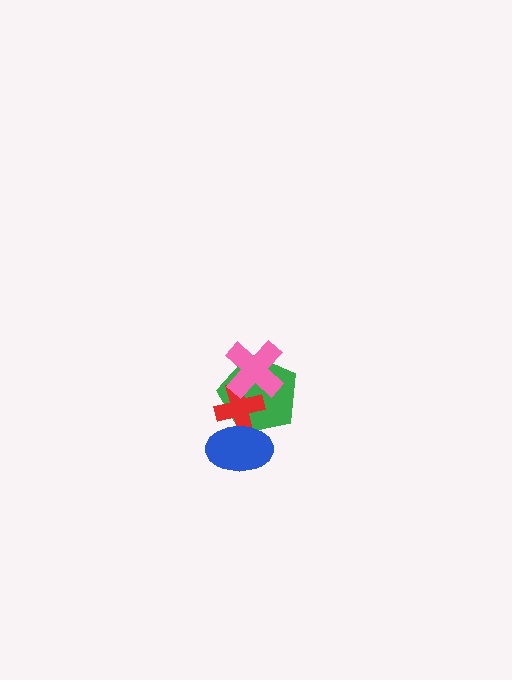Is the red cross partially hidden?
Yes, it is partially covered by another shape.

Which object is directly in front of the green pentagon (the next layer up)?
The red cross is directly in front of the green pentagon.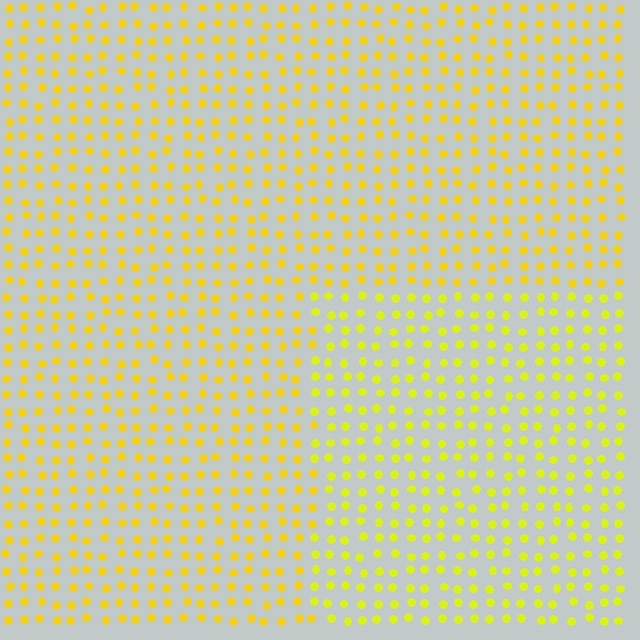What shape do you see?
I see a rectangle.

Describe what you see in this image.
The image is filled with small yellow elements in a uniform arrangement. A rectangle-shaped region is visible where the elements are tinted to a slightly different hue, forming a subtle color boundary.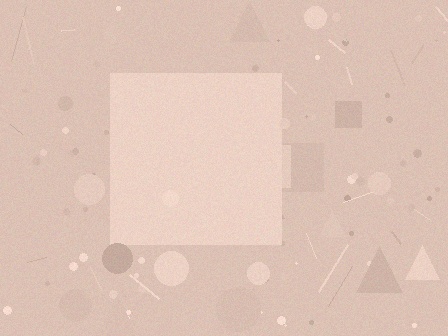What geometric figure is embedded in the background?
A square is embedded in the background.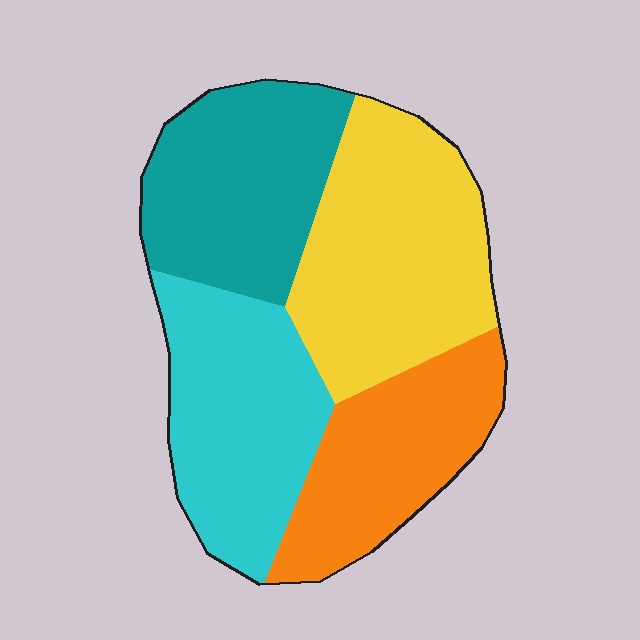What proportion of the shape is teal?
Teal covers roughly 25% of the shape.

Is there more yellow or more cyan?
Yellow.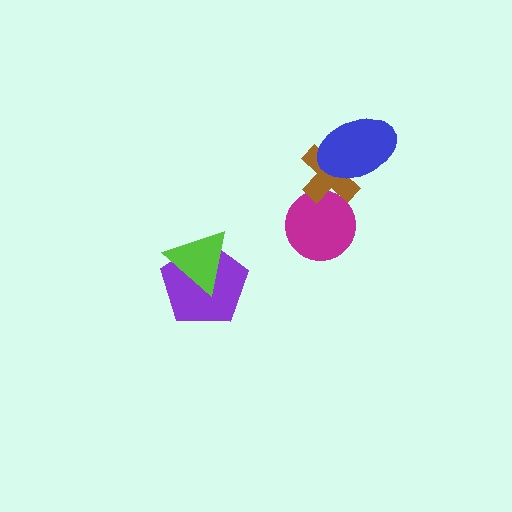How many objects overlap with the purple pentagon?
1 object overlaps with the purple pentagon.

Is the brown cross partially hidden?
Yes, it is partially covered by another shape.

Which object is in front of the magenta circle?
The brown cross is in front of the magenta circle.